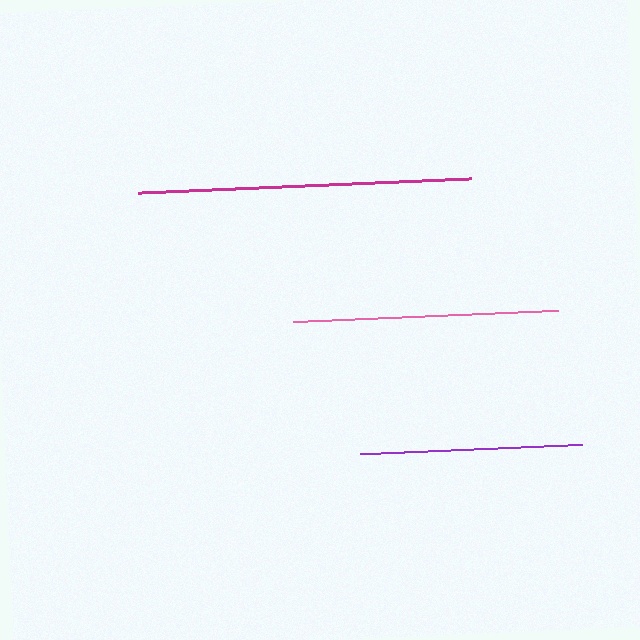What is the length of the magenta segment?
The magenta segment is approximately 334 pixels long.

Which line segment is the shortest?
The purple line is the shortest at approximately 222 pixels.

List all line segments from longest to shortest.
From longest to shortest: magenta, pink, purple.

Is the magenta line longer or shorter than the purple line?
The magenta line is longer than the purple line.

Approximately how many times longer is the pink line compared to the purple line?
The pink line is approximately 1.2 times the length of the purple line.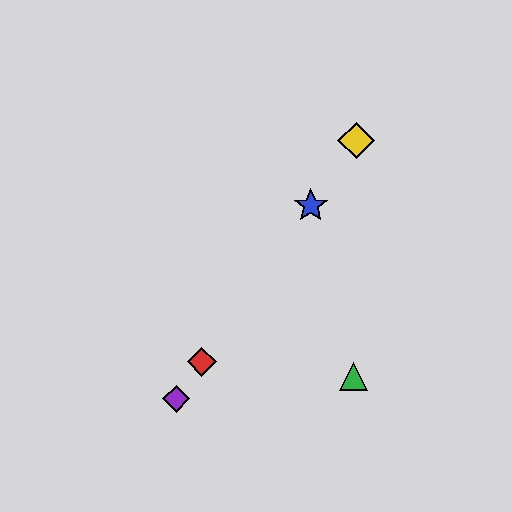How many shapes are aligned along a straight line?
4 shapes (the red diamond, the blue star, the yellow diamond, the purple diamond) are aligned along a straight line.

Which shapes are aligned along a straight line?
The red diamond, the blue star, the yellow diamond, the purple diamond are aligned along a straight line.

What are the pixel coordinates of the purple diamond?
The purple diamond is at (176, 399).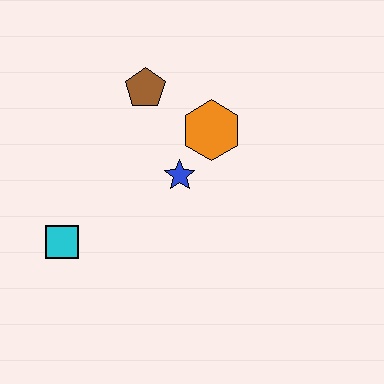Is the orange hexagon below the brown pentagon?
Yes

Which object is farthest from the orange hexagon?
The cyan square is farthest from the orange hexagon.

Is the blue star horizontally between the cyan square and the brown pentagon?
No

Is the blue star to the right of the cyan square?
Yes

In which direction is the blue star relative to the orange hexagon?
The blue star is below the orange hexagon.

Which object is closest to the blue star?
The orange hexagon is closest to the blue star.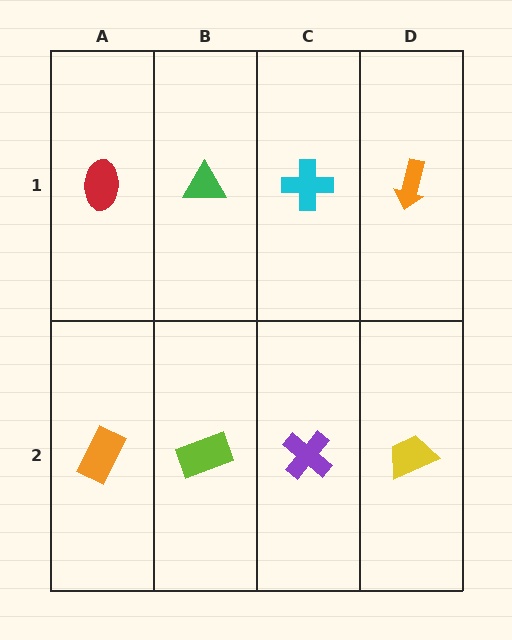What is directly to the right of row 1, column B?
A cyan cross.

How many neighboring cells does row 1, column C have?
3.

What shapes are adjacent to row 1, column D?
A yellow trapezoid (row 2, column D), a cyan cross (row 1, column C).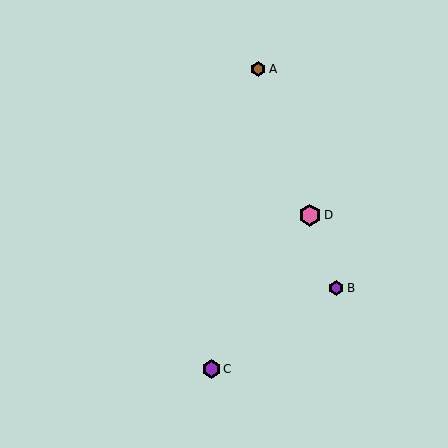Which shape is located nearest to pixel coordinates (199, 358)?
The purple hexagon (labeled C) at (211, 369) is nearest to that location.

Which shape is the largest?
The pink hexagon (labeled D) is the largest.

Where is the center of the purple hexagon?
The center of the purple hexagon is at (336, 288).